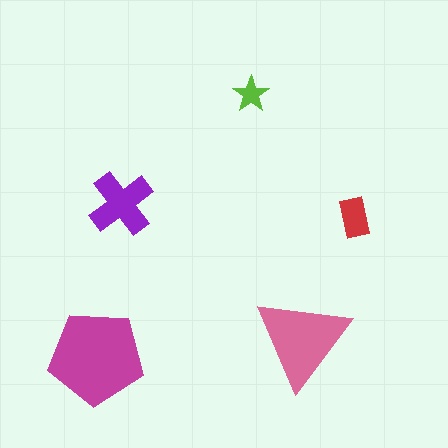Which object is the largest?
The magenta pentagon.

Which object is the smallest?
The lime star.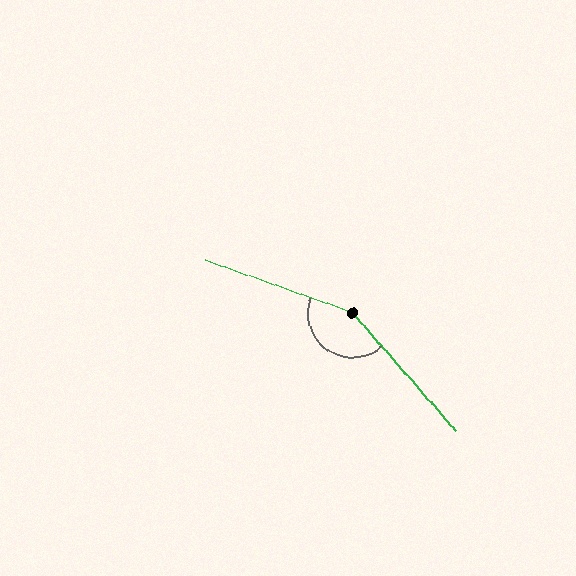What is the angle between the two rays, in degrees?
Approximately 151 degrees.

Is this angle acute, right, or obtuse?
It is obtuse.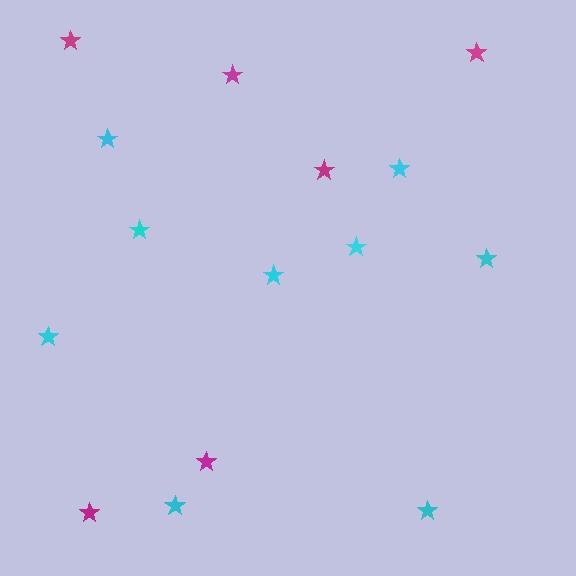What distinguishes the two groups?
There are 2 groups: one group of cyan stars (9) and one group of magenta stars (6).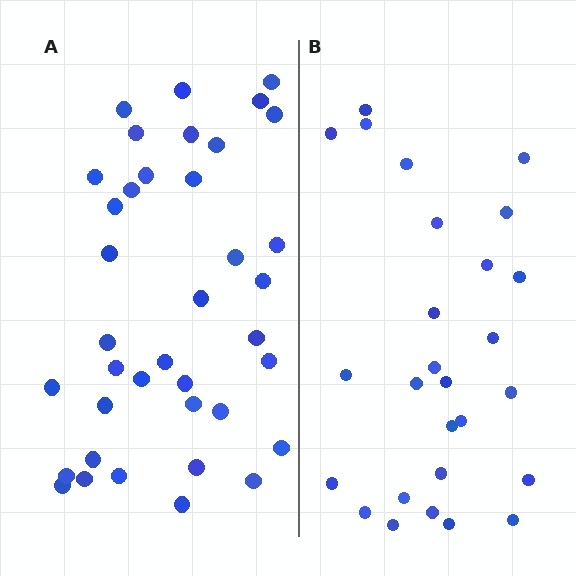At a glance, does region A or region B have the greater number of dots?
Region A (the left region) has more dots.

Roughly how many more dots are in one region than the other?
Region A has roughly 12 or so more dots than region B.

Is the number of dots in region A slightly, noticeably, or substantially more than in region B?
Region A has noticeably more, but not dramatically so. The ratio is roughly 1.4 to 1.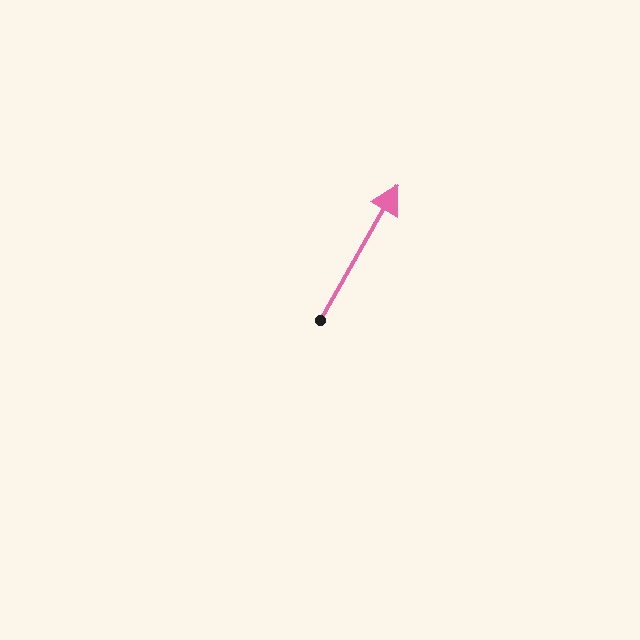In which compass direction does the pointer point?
Northeast.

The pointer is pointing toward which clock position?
Roughly 1 o'clock.